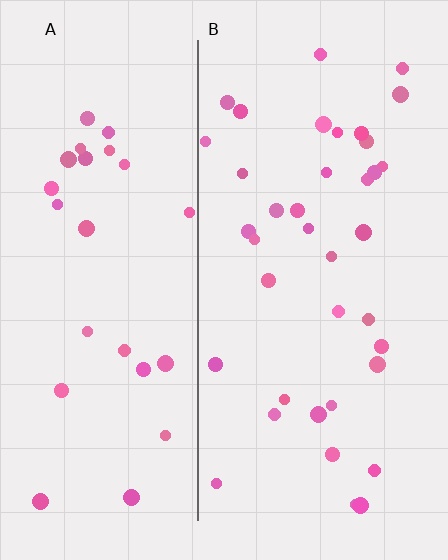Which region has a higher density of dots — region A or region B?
B (the right).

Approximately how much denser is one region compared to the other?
Approximately 1.4× — region B over region A.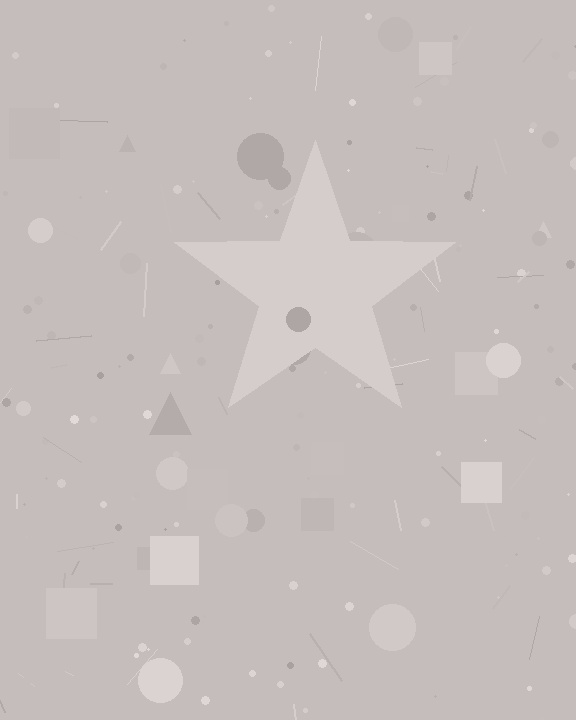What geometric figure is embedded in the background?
A star is embedded in the background.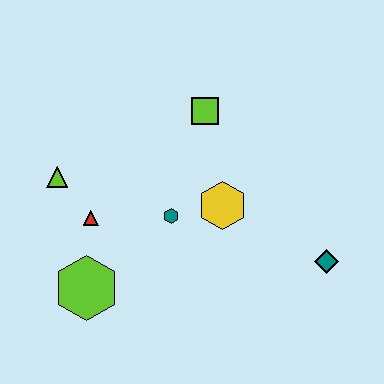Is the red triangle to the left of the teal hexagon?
Yes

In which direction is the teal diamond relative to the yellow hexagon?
The teal diamond is to the right of the yellow hexagon.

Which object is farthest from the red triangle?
The teal diamond is farthest from the red triangle.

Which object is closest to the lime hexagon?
The red triangle is closest to the lime hexagon.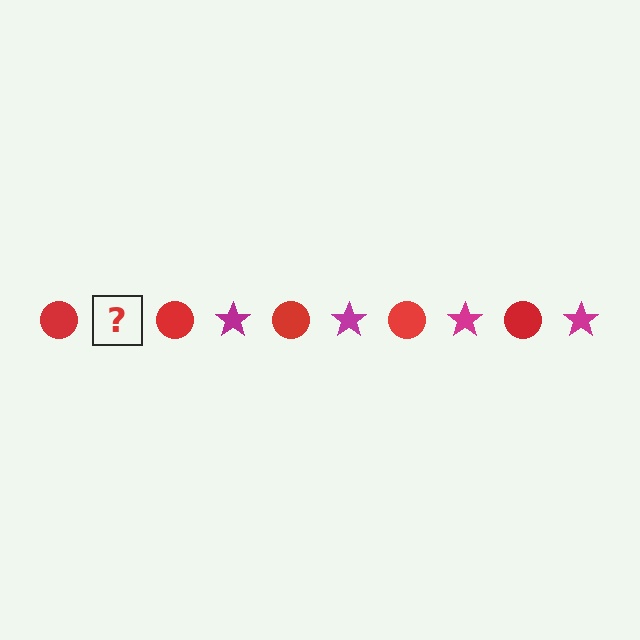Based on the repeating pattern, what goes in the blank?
The blank should be a magenta star.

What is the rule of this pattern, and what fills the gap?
The rule is that the pattern alternates between red circle and magenta star. The gap should be filled with a magenta star.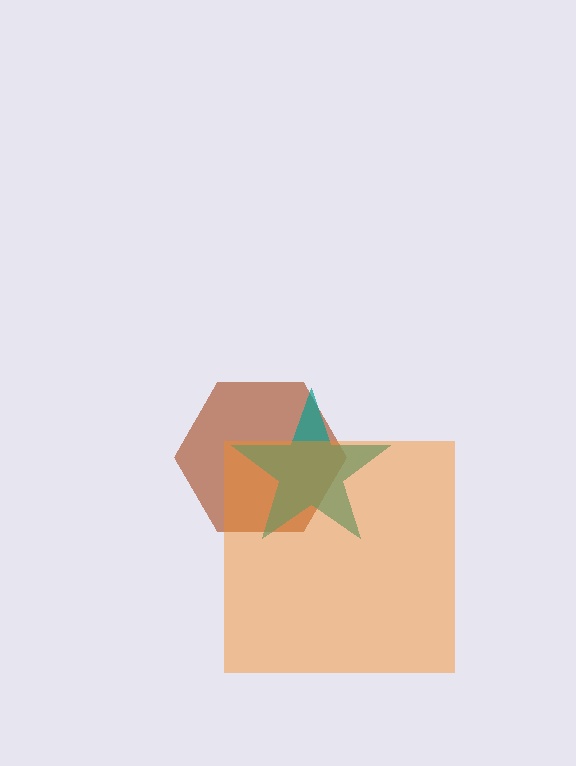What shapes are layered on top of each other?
The layered shapes are: a brown hexagon, a teal star, an orange square.